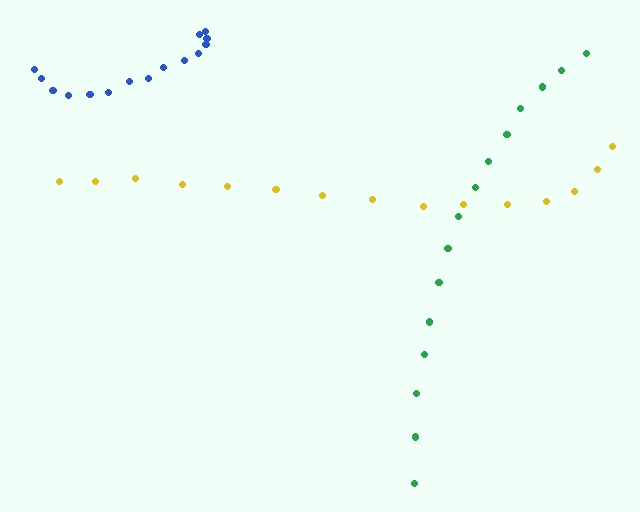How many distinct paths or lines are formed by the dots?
There are 3 distinct paths.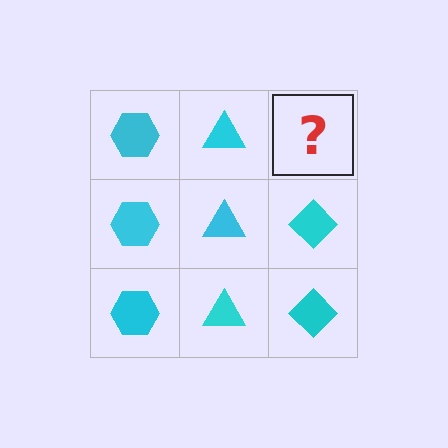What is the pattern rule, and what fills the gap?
The rule is that each column has a consistent shape. The gap should be filled with a cyan diamond.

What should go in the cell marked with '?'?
The missing cell should contain a cyan diamond.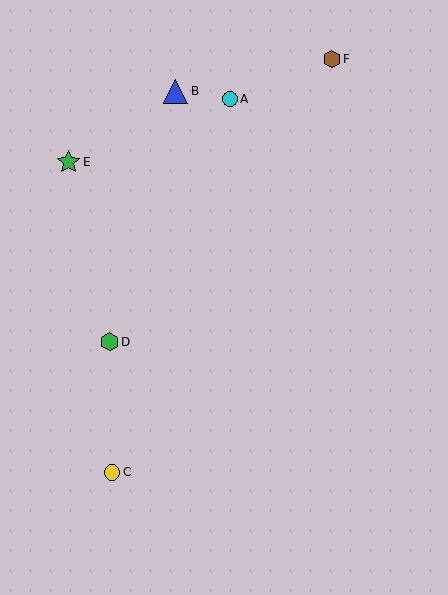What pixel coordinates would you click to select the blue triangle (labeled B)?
Click at (176, 91) to select the blue triangle B.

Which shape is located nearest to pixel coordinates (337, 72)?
The brown hexagon (labeled F) at (332, 59) is nearest to that location.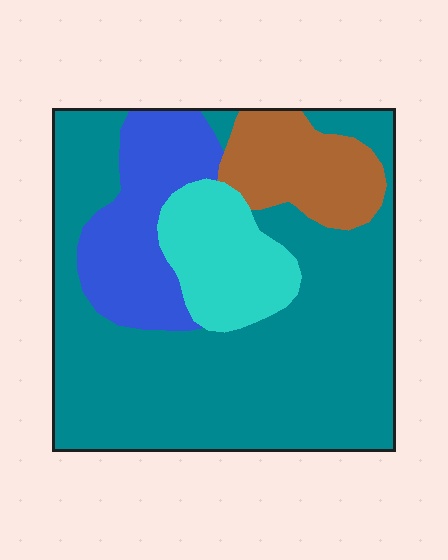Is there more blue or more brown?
Blue.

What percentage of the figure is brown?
Brown takes up about one eighth (1/8) of the figure.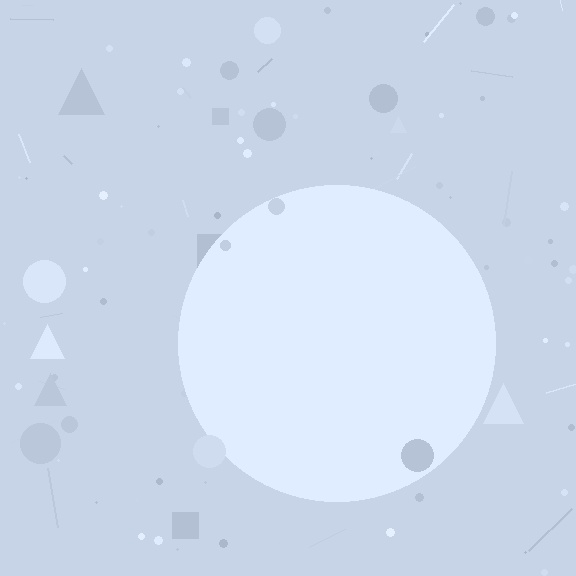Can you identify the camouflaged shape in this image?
The camouflaged shape is a circle.